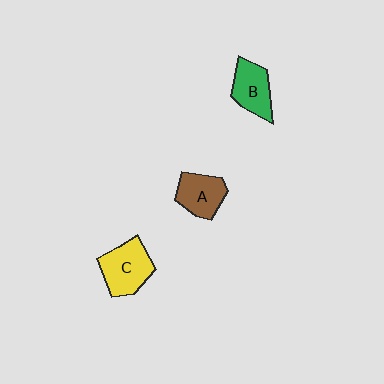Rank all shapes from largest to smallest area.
From largest to smallest: C (yellow), B (green), A (brown).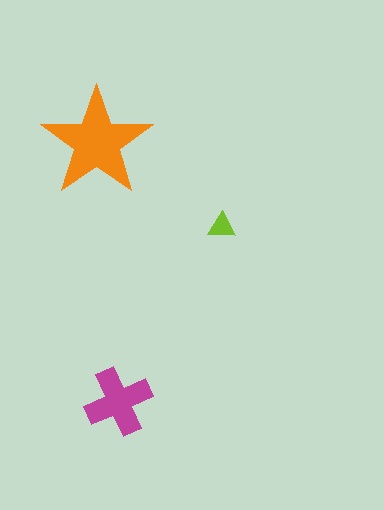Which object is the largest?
The orange star.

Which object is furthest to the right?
The lime triangle is rightmost.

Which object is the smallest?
The lime triangle.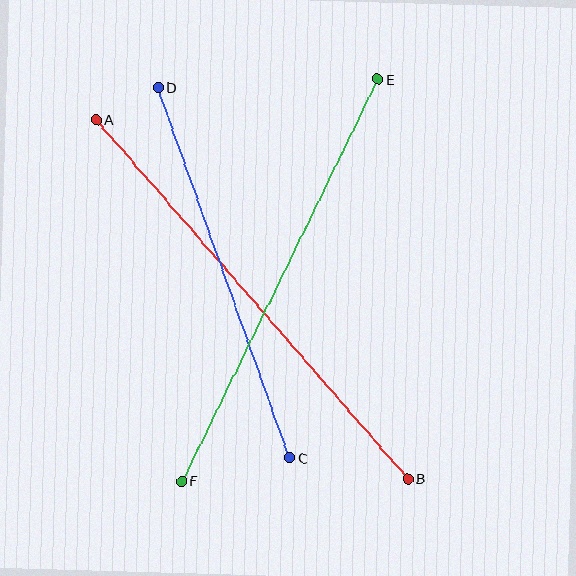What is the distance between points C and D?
The distance is approximately 393 pixels.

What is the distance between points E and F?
The distance is approximately 447 pixels.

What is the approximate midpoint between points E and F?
The midpoint is at approximately (280, 280) pixels.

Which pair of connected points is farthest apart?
Points A and B are farthest apart.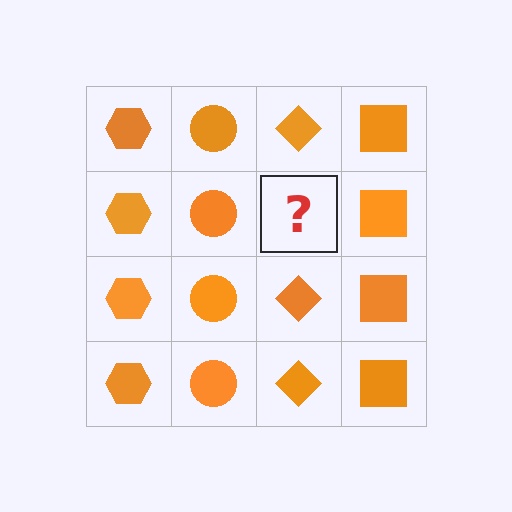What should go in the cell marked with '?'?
The missing cell should contain an orange diamond.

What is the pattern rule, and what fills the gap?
The rule is that each column has a consistent shape. The gap should be filled with an orange diamond.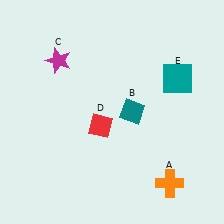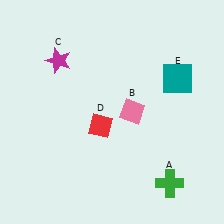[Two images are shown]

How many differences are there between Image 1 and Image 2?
There are 2 differences between the two images.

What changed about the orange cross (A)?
In Image 1, A is orange. In Image 2, it changed to green.